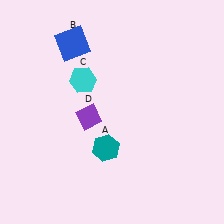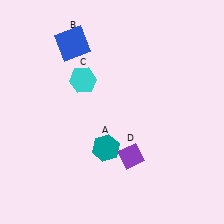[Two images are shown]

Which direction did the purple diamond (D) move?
The purple diamond (D) moved right.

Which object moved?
The purple diamond (D) moved right.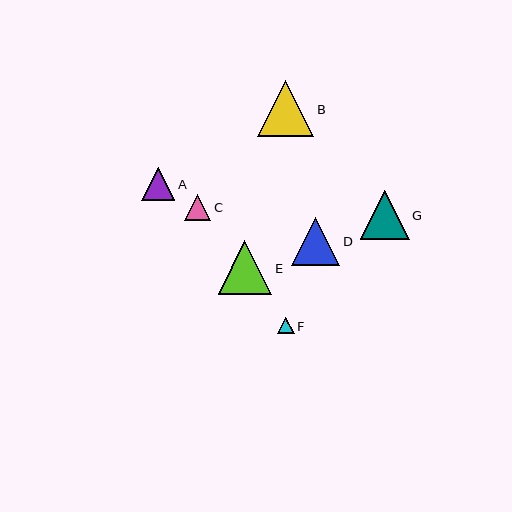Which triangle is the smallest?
Triangle F is the smallest with a size of approximately 16 pixels.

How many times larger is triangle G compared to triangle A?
Triangle G is approximately 1.5 times the size of triangle A.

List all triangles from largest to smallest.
From largest to smallest: B, E, G, D, A, C, F.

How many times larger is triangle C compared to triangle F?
Triangle C is approximately 1.6 times the size of triangle F.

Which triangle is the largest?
Triangle B is the largest with a size of approximately 56 pixels.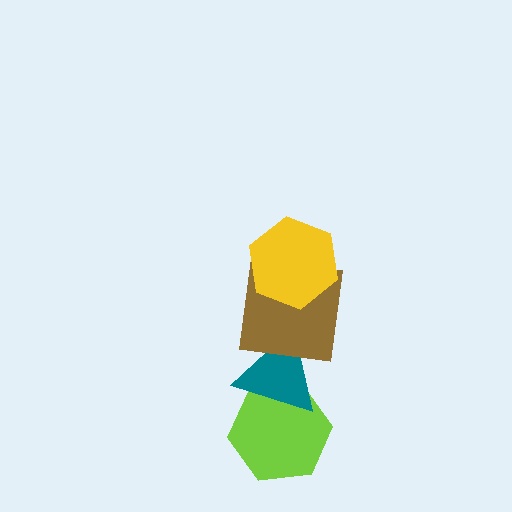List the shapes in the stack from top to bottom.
From top to bottom: the yellow hexagon, the brown square, the teal triangle, the lime hexagon.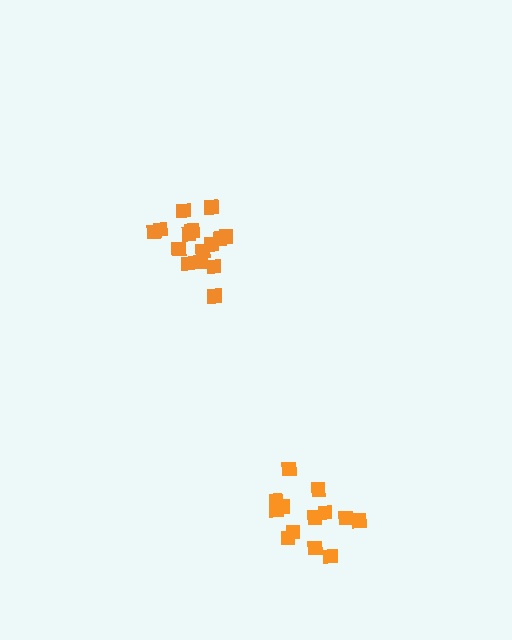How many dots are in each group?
Group 1: 13 dots, Group 2: 15 dots (28 total).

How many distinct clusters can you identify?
There are 2 distinct clusters.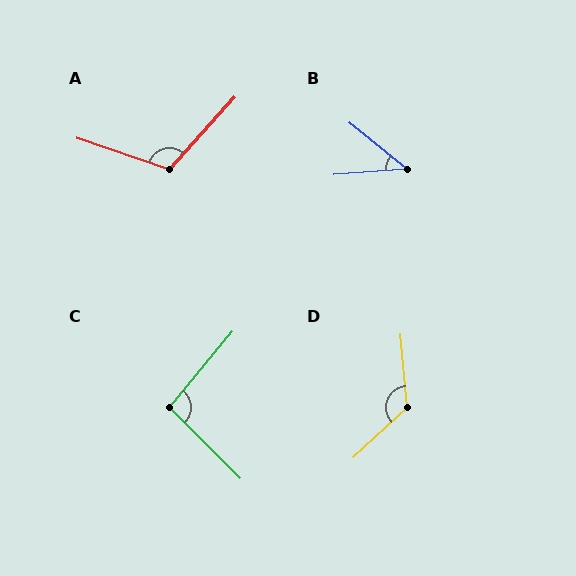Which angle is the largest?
D, at approximately 128 degrees.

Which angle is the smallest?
B, at approximately 43 degrees.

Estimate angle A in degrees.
Approximately 113 degrees.